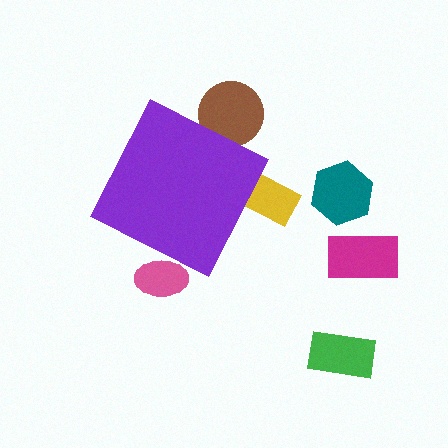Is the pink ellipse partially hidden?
Yes, the pink ellipse is partially hidden behind the purple diamond.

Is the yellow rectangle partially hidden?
Yes, the yellow rectangle is partially hidden behind the purple diamond.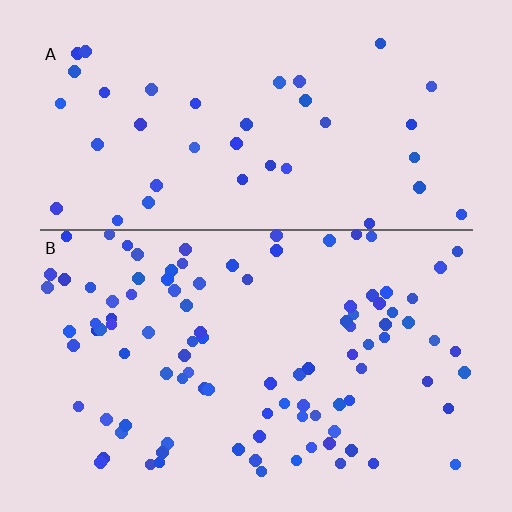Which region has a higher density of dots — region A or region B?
B (the bottom).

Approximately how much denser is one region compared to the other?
Approximately 2.5× — region B over region A.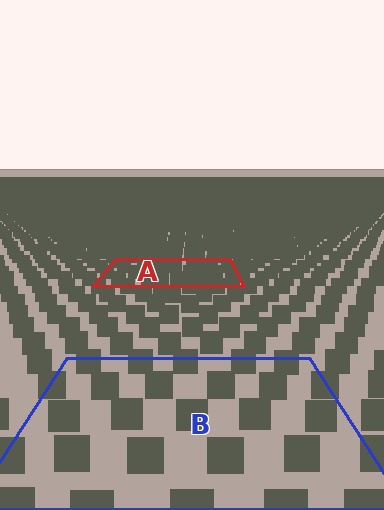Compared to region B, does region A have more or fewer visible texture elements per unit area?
Region A has more texture elements per unit area — they are packed more densely because it is farther away.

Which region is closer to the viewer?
Region B is closer. The texture elements there are larger and more spread out.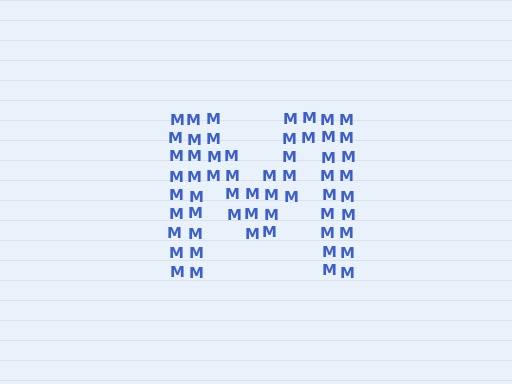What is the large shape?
The large shape is the letter M.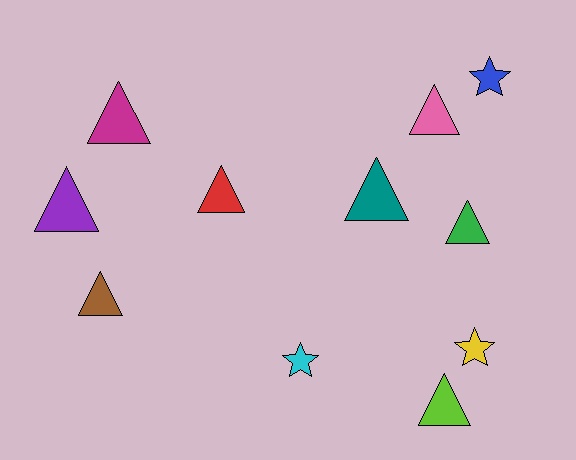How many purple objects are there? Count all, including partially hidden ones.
There is 1 purple object.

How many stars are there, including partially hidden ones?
There are 3 stars.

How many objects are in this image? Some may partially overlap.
There are 11 objects.